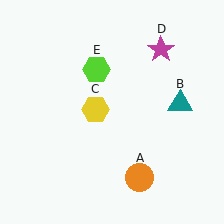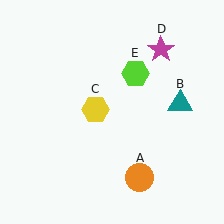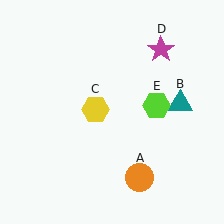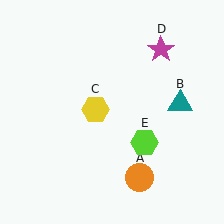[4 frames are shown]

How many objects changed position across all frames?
1 object changed position: lime hexagon (object E).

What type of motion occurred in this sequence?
The lime hexagon (object E) rotated clockwise around the center of the scene.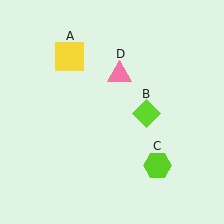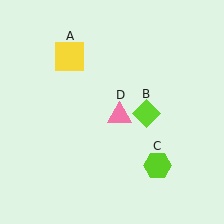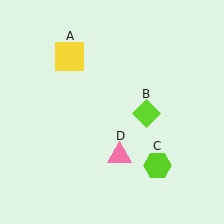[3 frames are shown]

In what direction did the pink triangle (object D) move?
The pink triangle (object D) moved down.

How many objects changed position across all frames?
1 object changed position: pink triangle (object D).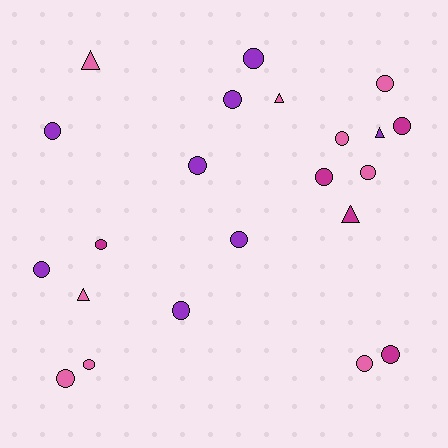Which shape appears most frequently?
Circle, with 17 objects.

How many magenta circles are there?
There are 4 magenta circles.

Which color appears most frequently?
Pink, with 9 objects.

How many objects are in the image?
There are 22 objects.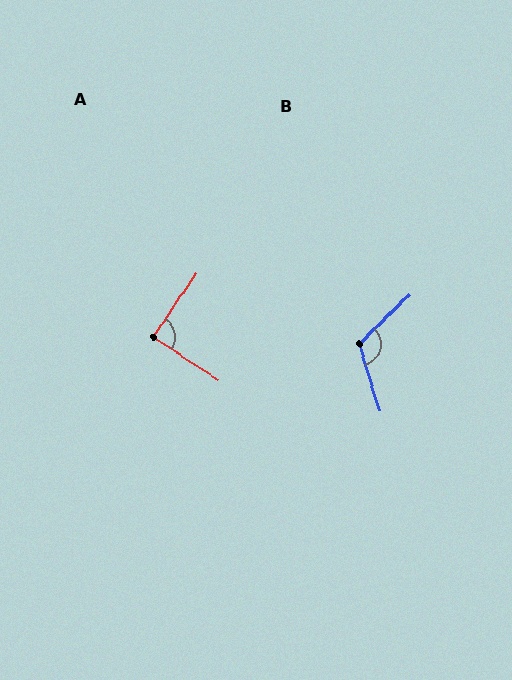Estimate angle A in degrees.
Approximately 89 degrees.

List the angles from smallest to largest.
A (89°), B (118°).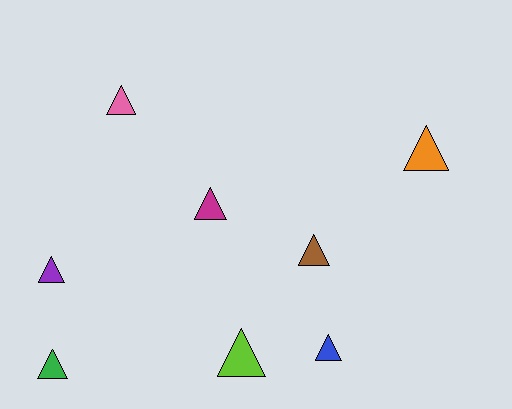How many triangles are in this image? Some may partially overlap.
There are 8 triangles.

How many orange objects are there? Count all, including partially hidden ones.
There is 1 orange object.